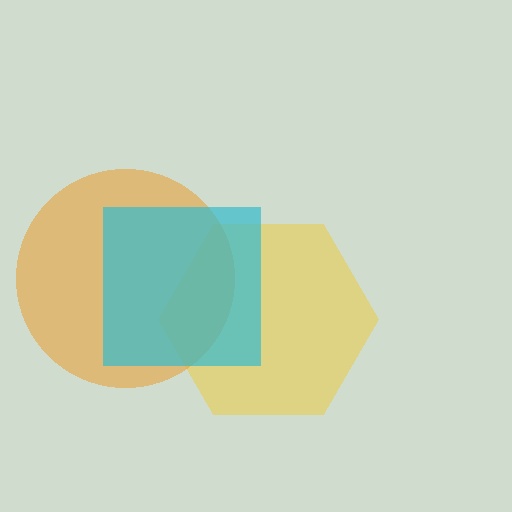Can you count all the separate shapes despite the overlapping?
Yes, there are 3 separate shapes.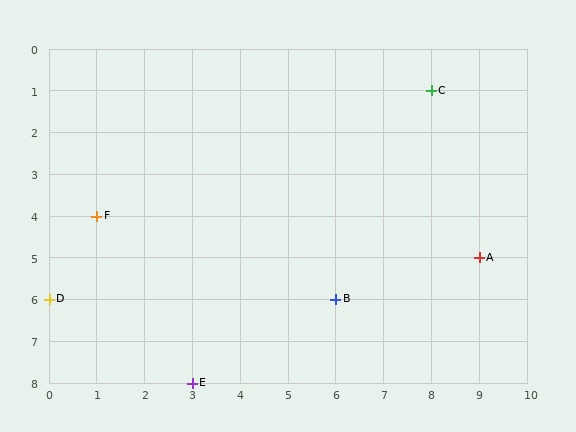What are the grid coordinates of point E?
Point E is at grid coordinates (3, 8).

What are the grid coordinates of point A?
Point A is at grid coordinates (9, 5).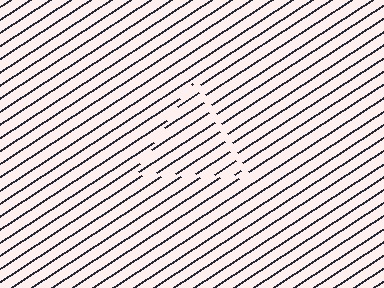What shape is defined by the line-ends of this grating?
An illusory triangle. The interior of the shape contains the same grating, shifted by half a period — the contour is defined by the phase discontinuity where line-ends from the inner and outer gratings abut.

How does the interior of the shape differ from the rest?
The interior of the shape contains the same grating, shifted by half a period — the contour is defined by the phase discontinuity where line-ends from the inner and outer gratings abut.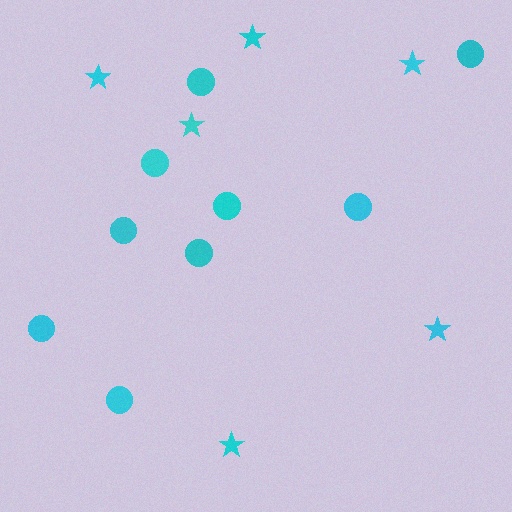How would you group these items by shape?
There are 2 groups: one group of stars (6) and one group of circles (9).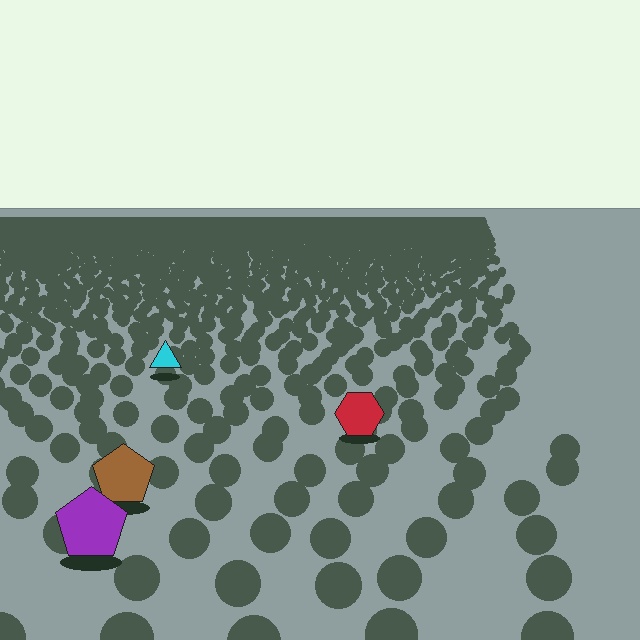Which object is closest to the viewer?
The purple pentagon is closest. The texture marks near it are larger and more spread out.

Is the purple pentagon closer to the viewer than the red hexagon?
Yes. The purple pentagon is closer — you can tell from the texture gradient: the ground texture is coarser near it.